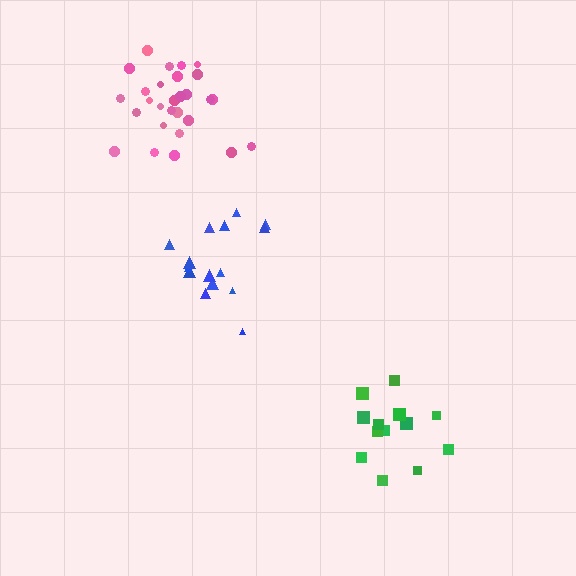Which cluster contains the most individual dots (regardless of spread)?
Pink (28).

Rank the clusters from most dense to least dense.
pink, blue, green.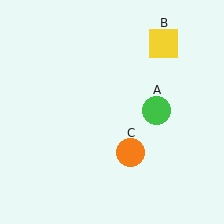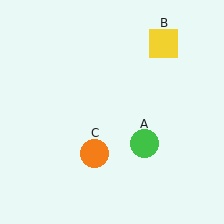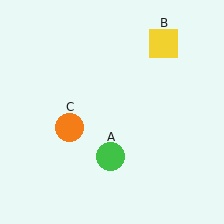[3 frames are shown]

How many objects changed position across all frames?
2 objects changed position: green circle (object A), orange circle (object C).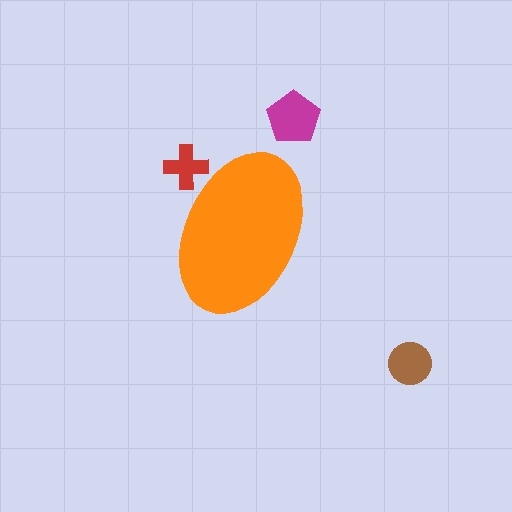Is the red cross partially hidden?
Yes, the red cross is partially hidden behind the orange ellipse.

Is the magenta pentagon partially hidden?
No, the magenta pentagon is fully visible.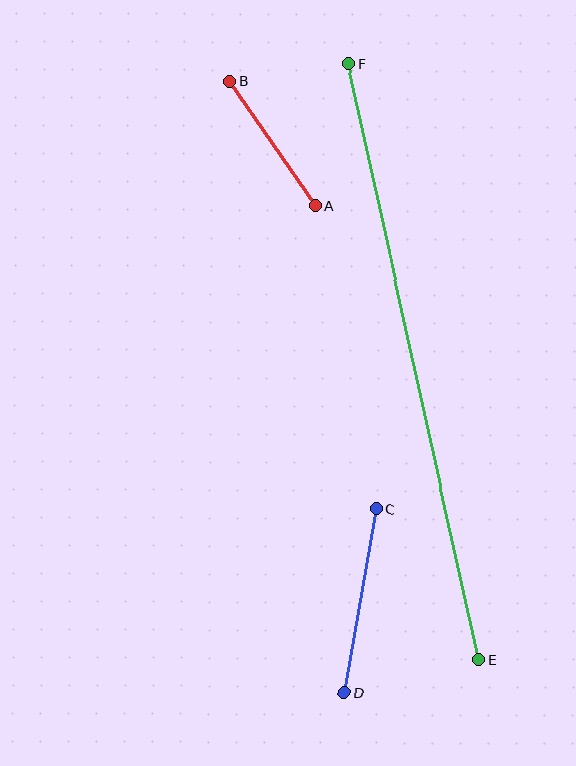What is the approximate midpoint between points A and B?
The midpoint is at approximately (273, 143) pixels.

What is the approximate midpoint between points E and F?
The midpoint is at approximately (413, 362) pixels.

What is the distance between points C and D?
The distance is approximately 187 pixels.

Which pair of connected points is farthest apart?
Points E and F are farthest apart.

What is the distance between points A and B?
The distance is approximately 151 pixels.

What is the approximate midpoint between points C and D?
The midpoint is at approximately (360, 601) pixels.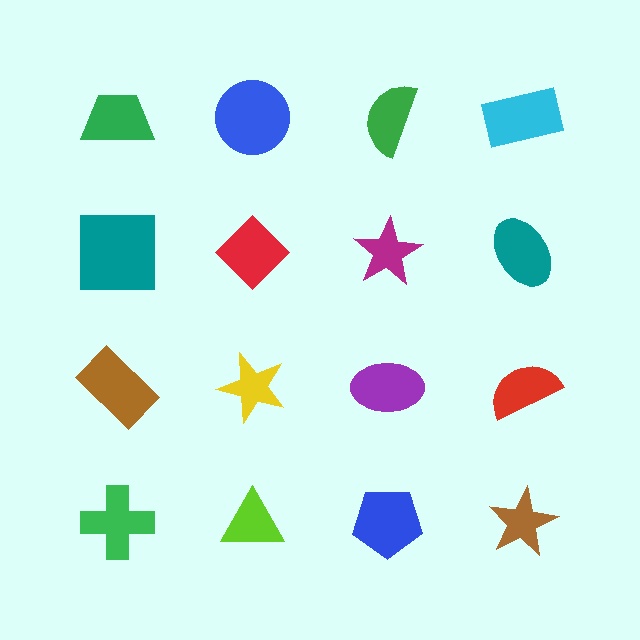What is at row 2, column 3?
A magenta star.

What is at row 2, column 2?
A red diamond.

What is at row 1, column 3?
A green semicircle.